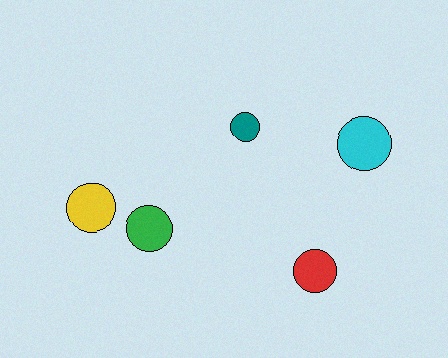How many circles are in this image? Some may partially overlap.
There are 5 circles.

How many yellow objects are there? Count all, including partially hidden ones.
There is 1 yellow object.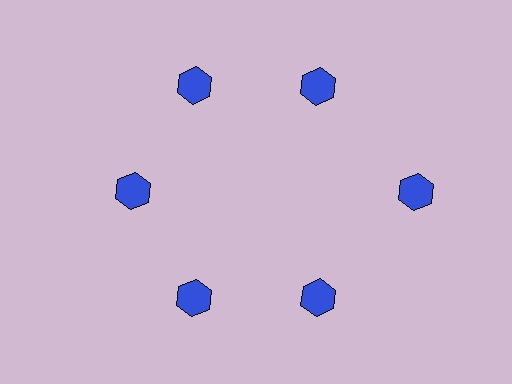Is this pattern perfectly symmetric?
No. The 6 blue hexagons are arranged in a ring, but one element near the 3 o'clock position is pushed outward from the center, breaking the 6-fold rotational symmetry.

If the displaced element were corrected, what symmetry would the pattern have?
It would have 6-fold rotational symmetry — the pattern would map onto itself every 60 degrees.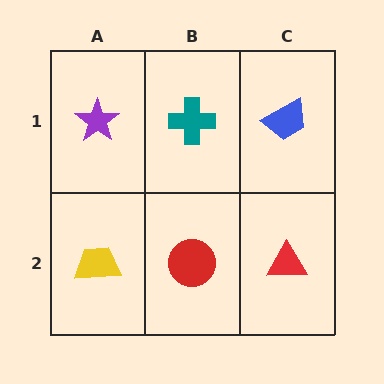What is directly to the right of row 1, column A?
A teal cross.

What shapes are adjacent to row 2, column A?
A purple star (row 1, column A), a red circle (row 2, column B).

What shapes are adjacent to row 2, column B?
A teal cross (row 1, column B), a yellow trapezoid (row 2, column A), a red triangle (row 2, column C).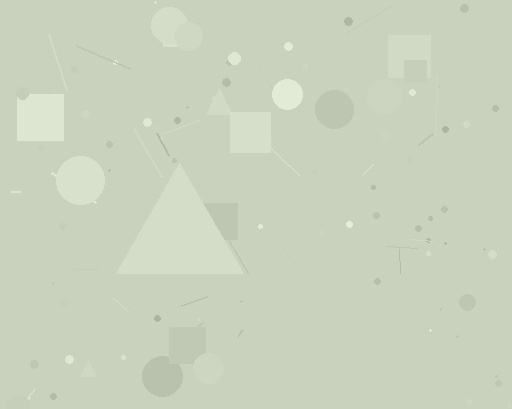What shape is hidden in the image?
A triangle is hidden in the image.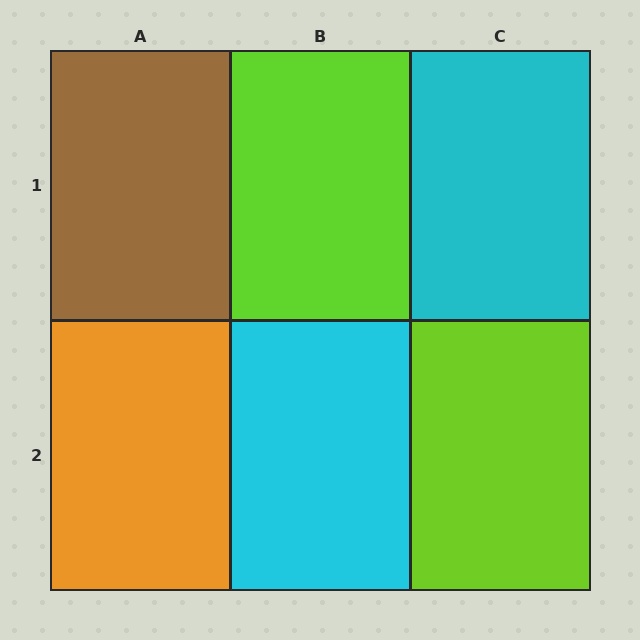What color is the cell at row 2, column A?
Orange.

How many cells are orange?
1 cell is orange.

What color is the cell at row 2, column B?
Cyan.